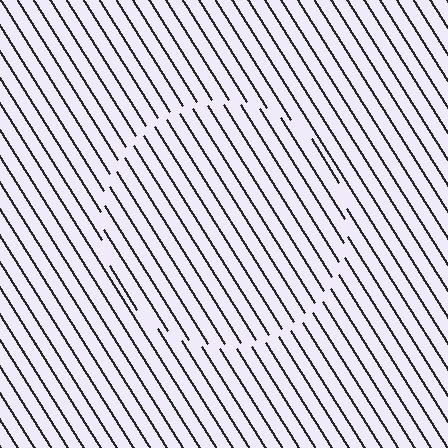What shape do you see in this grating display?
An illusory circle. The interior of the shape contains the same grating, shifted by half a period — the contour is defined by the phase discontinuity where line-ends from the inner and outer gratings abut.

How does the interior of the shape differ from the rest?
The interior of the shape contains the same grating, shifted by half a period — the contour is defined by the phase discontinuity where line-ends from the inner and outer gratings abut.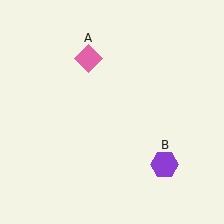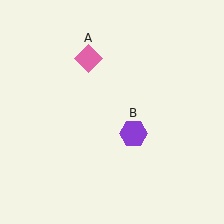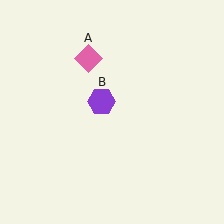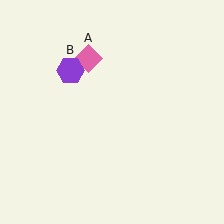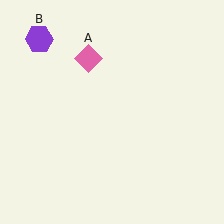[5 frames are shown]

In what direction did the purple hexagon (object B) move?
The purple hexagon (object B) moved up and to the left.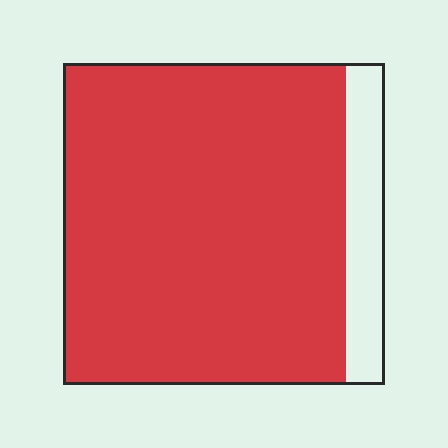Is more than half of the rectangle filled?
Yes.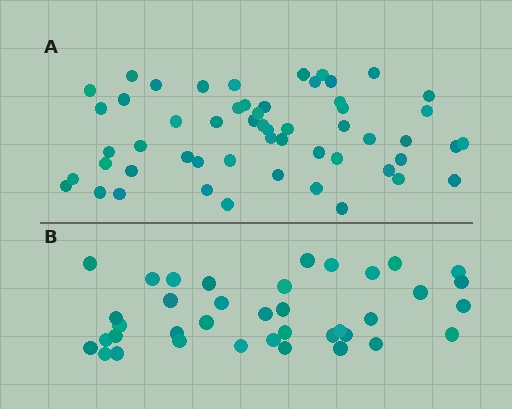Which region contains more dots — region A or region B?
Region A (the top region) has more dots.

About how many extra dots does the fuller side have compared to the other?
Region A has approximately 15 more dots than region B.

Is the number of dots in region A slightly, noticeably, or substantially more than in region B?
Region A has noticeably more, but not dramatically so. The ratio is roughly 1.4 to 1.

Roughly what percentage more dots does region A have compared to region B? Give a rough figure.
About 45% more.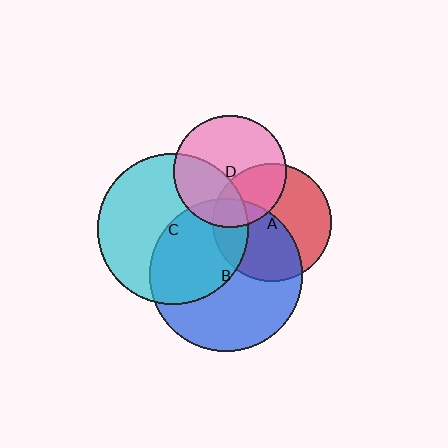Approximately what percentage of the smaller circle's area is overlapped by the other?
Approximately 20%.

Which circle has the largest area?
Circle B (blue).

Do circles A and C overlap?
Yes.